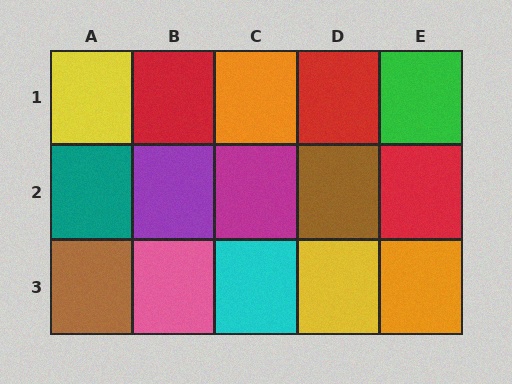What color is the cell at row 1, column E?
Green.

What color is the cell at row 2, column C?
Magenta.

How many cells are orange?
2 cells are orange.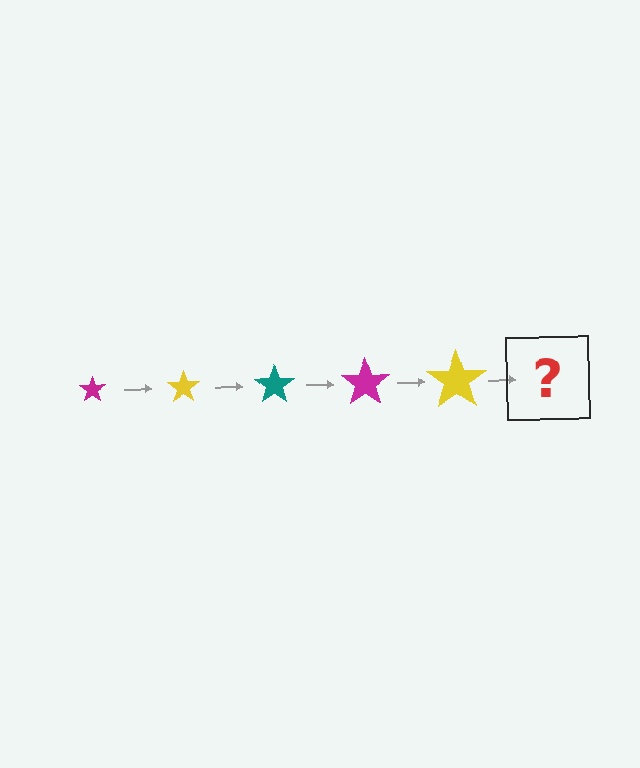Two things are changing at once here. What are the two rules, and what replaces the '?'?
The two rules are that the star grows larger each step and the color cycles through magenta, yellow, and teal. The '?' should be a teal star, larger than the previous one.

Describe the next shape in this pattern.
It should be a teal star, larger than the previous one.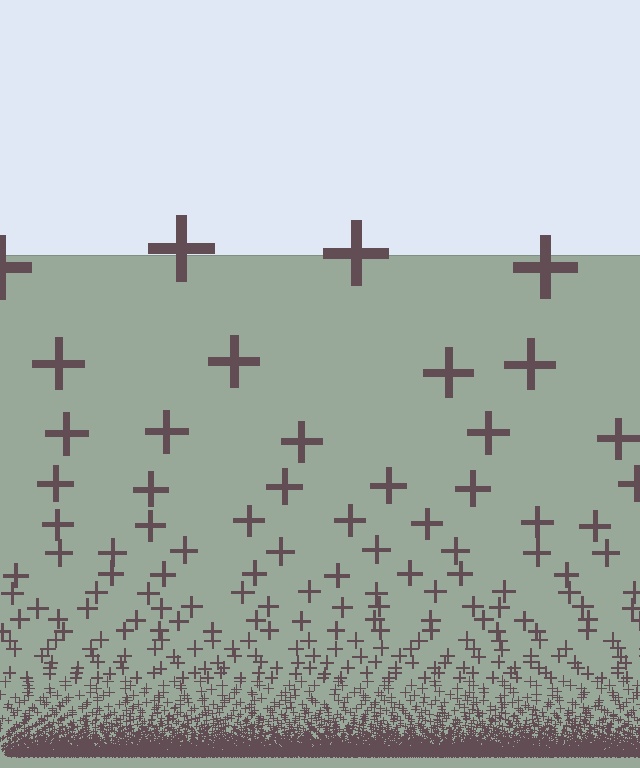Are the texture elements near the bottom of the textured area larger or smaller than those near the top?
Smaller. The gradient is inverted — elements near the bottom are smaller and denser.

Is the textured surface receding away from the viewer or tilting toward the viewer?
The surface appears to tilt toward the viewer. Texture elements get larger and sparser toward the top.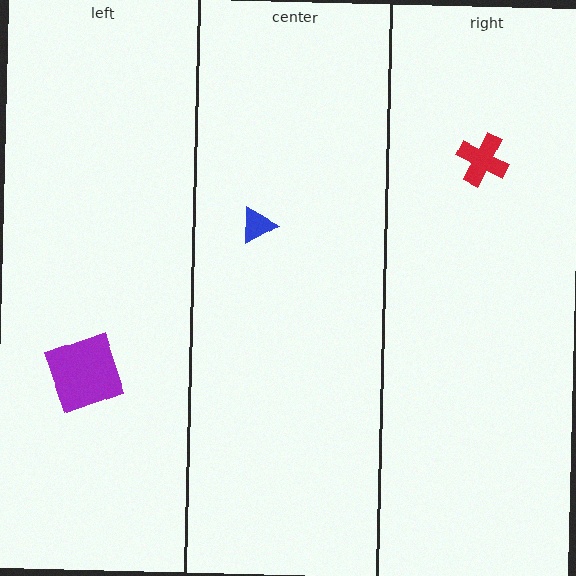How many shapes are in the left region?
1.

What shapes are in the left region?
The purple square.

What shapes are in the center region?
The blue triangle.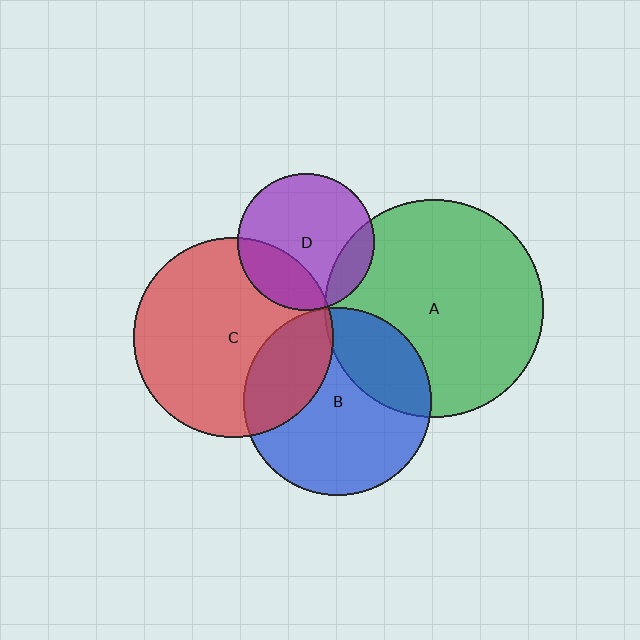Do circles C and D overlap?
Yes.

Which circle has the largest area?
Circle A (green).